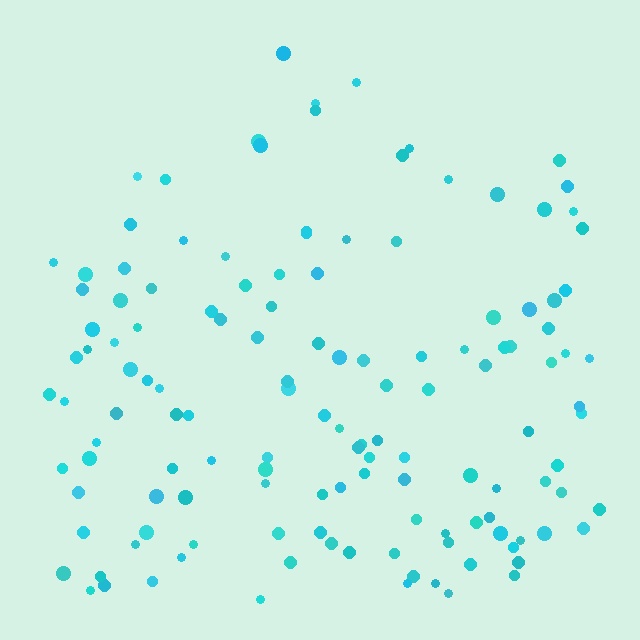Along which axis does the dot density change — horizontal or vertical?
Vertical.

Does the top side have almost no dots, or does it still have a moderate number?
Still a moderate number, just noticeably fewer than the bottom.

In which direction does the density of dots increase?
From top to bottom, with the bottom side densest.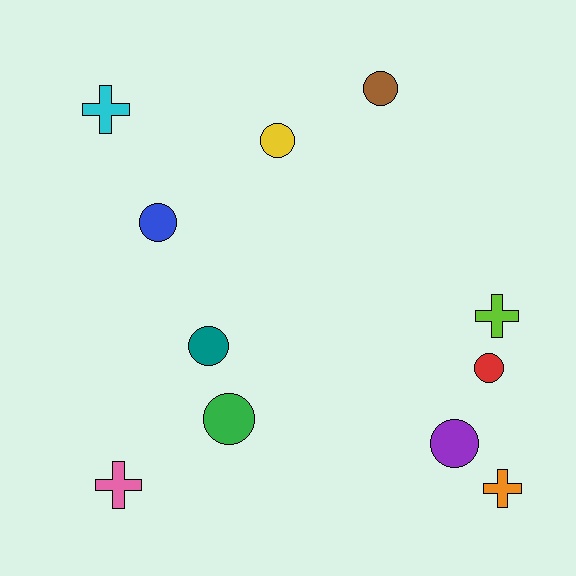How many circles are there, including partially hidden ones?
There are 7 circles.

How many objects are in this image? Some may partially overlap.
There are 11 objects.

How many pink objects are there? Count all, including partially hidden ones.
There is 1 pink object.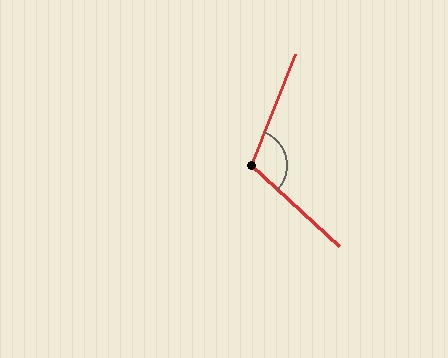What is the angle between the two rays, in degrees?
Approximately 111 degrees.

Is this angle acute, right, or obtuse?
It is obtuse.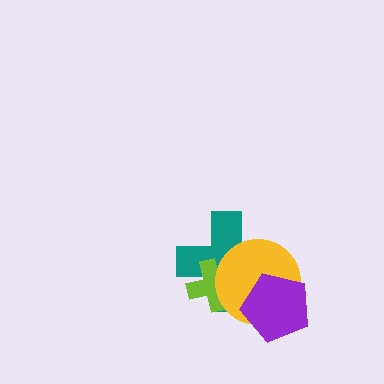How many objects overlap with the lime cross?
2 objects overlap with the lime cross.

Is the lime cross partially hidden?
Yes, it is partially covered by another shape.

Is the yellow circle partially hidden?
Yes, it is partially covered by another shape.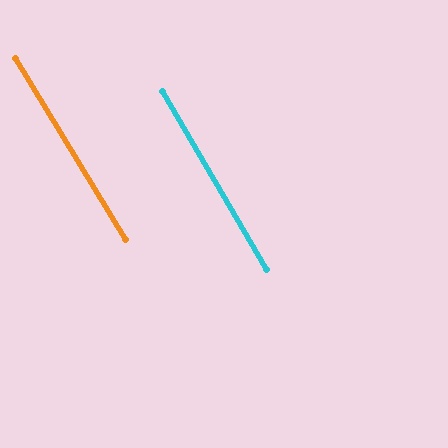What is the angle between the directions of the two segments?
Approximately 1 degree.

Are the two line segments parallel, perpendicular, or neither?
Parallel — their directions differ by only 0.9°.